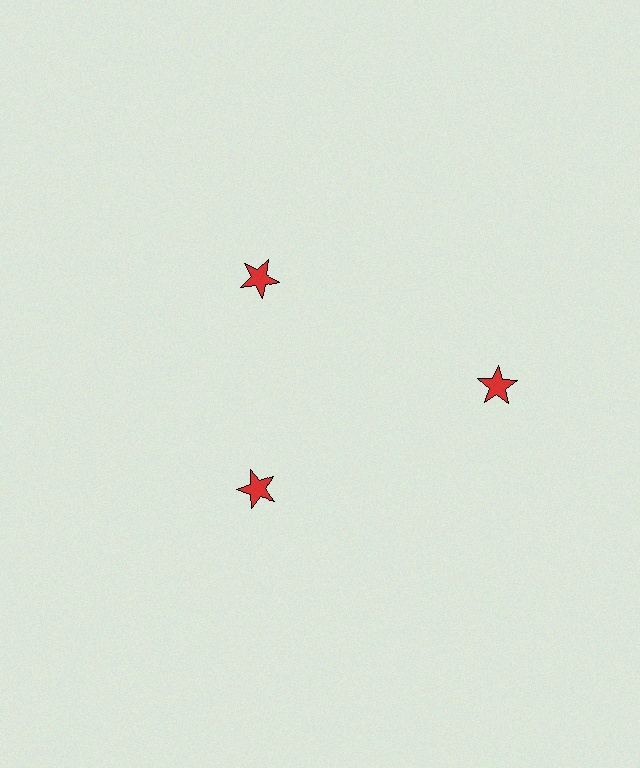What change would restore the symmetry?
The symmetry would be restored by moving it inward, back onto the ring so that all 3 stars sit at equal angles and equal distance from the center.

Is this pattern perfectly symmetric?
No. The 3 red stars are arranged in a ring, but one element near the 3 o'clock position is pushed outward from the center, breaking the 3-fold rotational symmetry.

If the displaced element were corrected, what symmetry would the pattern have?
It would have 3-fold rotational symmetry — the pattern would map onto itself every 120 degrees.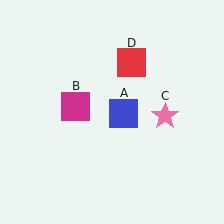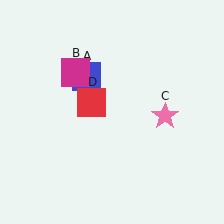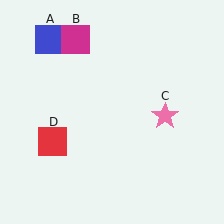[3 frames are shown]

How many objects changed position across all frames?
3 objects changed position: blue square (object A), magenta square (object B), red square (object D).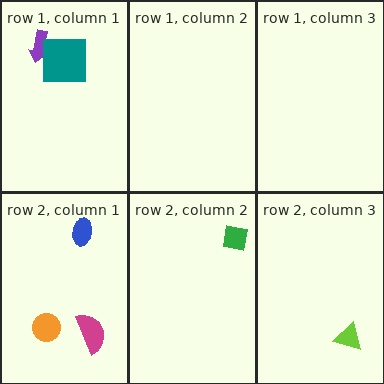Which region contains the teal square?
The row 1, column 1 region.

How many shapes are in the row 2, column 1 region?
3.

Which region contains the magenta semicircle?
The row 2, column 1 region.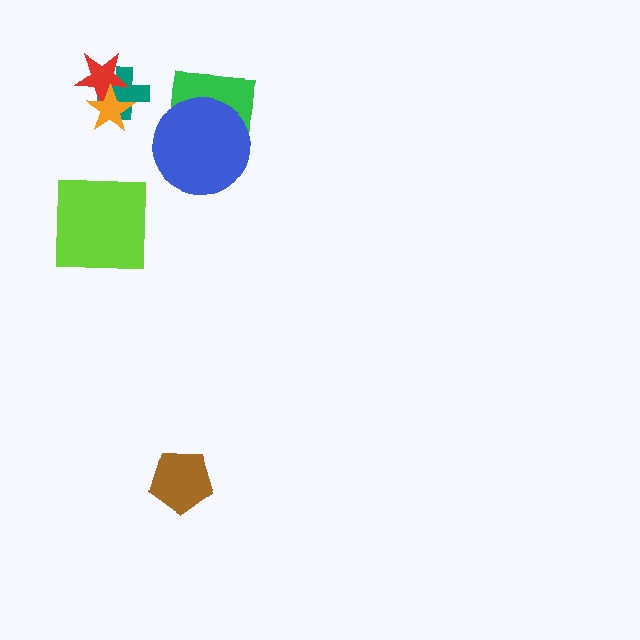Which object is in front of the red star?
The orange star is in front of the red star.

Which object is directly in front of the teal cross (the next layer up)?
The red star is directly in front of the teal cross.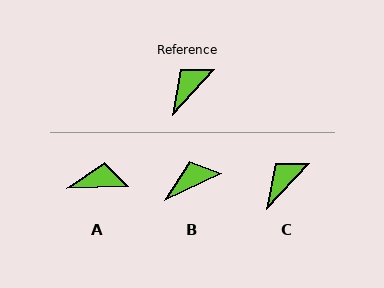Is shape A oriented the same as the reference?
No, it is off by about 45 degrees.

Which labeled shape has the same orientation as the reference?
C.